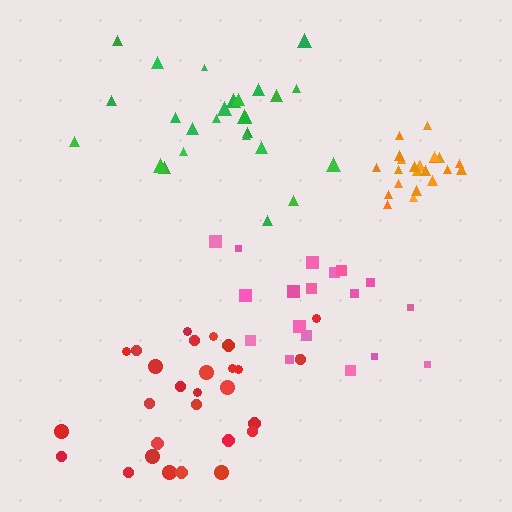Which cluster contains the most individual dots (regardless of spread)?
Red (30).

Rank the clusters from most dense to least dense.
orange, red, pink, green.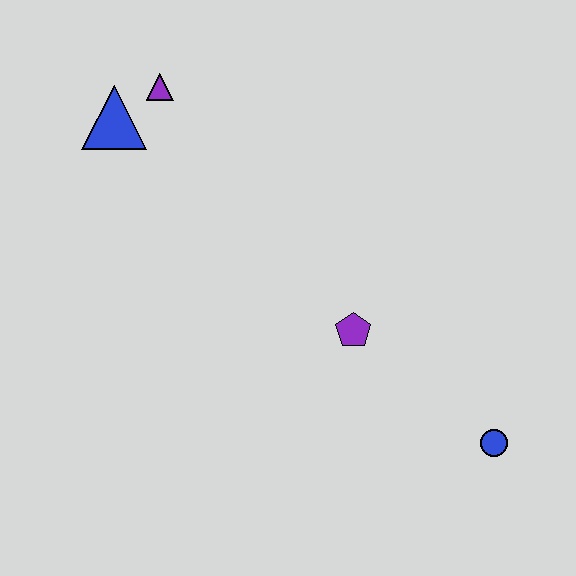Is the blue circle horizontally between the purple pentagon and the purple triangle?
No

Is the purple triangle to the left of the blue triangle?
No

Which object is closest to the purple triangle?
The blue triangle is closest to the purple triangle.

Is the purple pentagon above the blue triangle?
No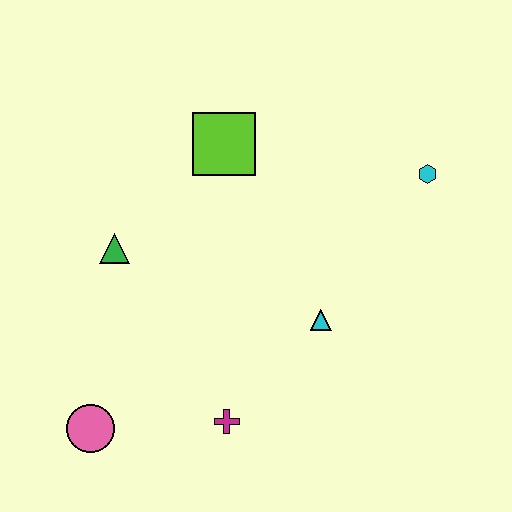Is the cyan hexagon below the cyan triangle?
No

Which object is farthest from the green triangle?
The cyan hexagon is farthest from the green triangle.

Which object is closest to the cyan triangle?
The magenta cross is closest to the cyan triangle.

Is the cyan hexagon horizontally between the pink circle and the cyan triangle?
No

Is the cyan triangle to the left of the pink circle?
No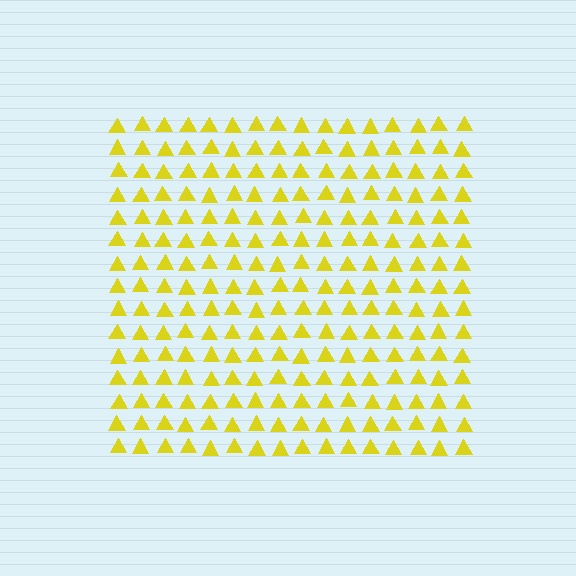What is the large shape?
The large shape is a square.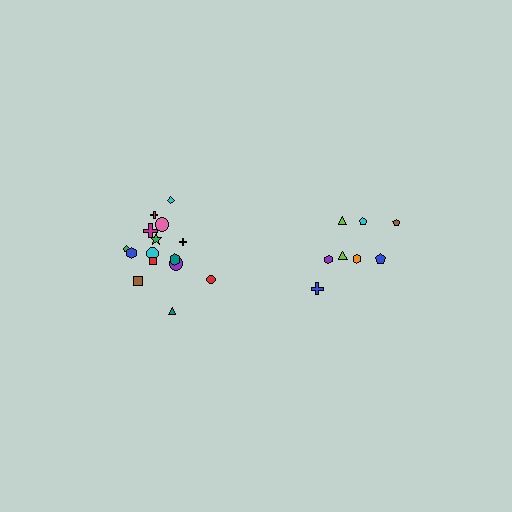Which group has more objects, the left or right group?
The left group.